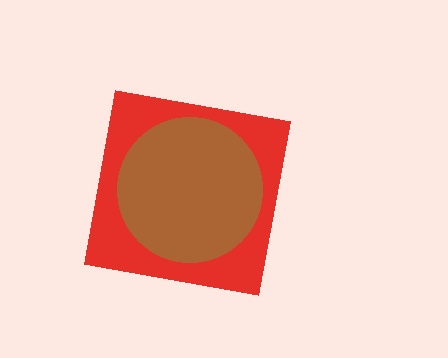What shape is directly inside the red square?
The brown circle.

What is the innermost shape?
The brown circle.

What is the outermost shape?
The red square.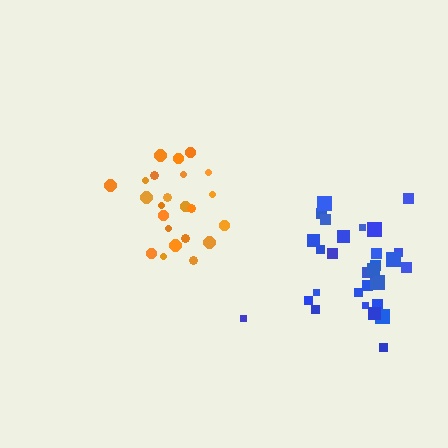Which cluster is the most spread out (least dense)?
Orange.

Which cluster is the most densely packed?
Blue.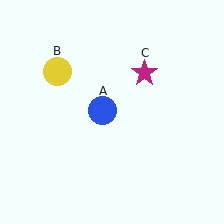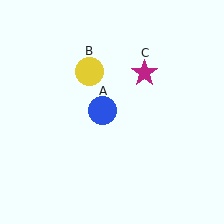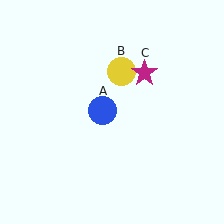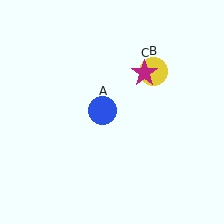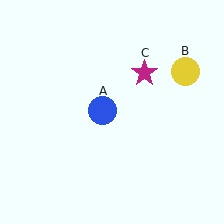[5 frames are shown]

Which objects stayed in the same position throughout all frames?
Blue circle (object A) and magenta star (object C) remained stationary.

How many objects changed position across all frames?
1 object changed position: yellow circle (object B).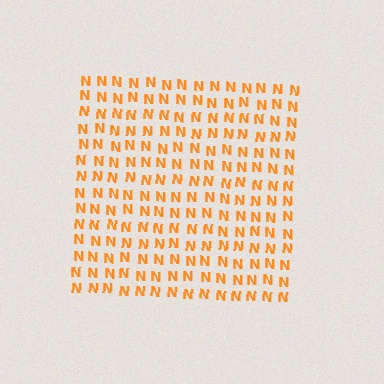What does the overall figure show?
The overall figure shows a square.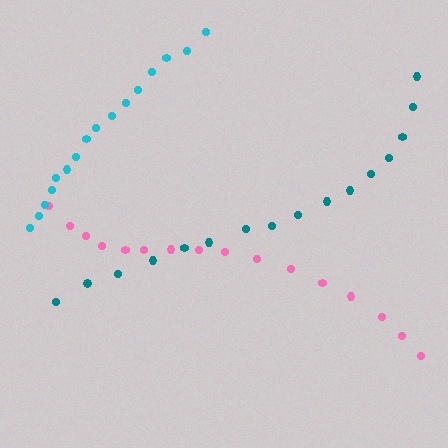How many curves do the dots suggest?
There are 3 distinct paths.